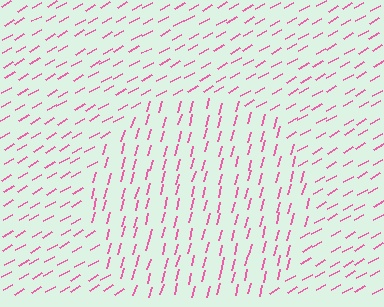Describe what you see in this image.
The image is filled with small pink line segments. A circle region in the image has lines oriented differently from the surrounding lines, creating a visible texture boundary.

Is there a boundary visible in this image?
Yes, there is a texture boundary formed by a change in line orientation.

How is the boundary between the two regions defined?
The boundary is defined purely by a change in line orientation (approximately 45 degrees difference). All lines are the same color and thickness.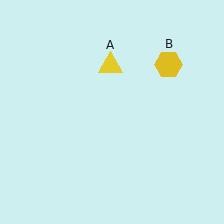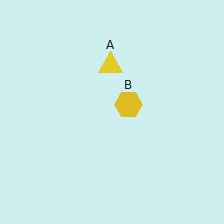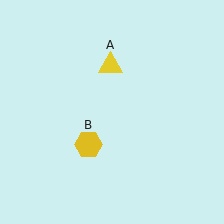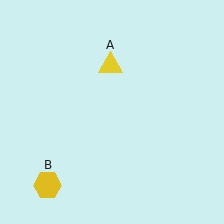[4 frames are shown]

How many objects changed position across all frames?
1 object changed position: yellow hexagon (object B).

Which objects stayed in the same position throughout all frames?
Yellow triangle (object A) remained stationary.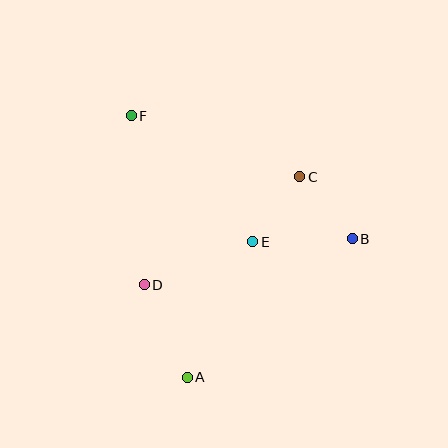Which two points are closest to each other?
Points C and E are closest to each other.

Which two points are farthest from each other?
Points A and F are farthest from each other.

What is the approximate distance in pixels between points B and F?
The distance between B and F is approximately 253 pixels.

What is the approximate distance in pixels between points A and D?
The distance between A and D is approximately 102 pixels.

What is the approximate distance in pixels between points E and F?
The distance between E and F is approximately 175 pixels.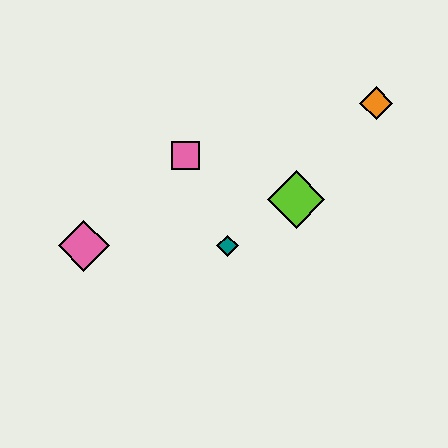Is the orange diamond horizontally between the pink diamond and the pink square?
No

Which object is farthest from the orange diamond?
The pink diamond is farthest from the orange diamond.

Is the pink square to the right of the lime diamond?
No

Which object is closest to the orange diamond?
The lime diamond is closest to the orange diamond.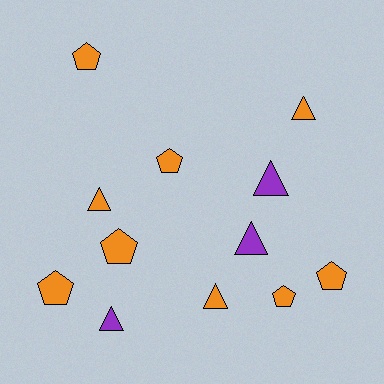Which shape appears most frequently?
Pentagon, with 6 objects.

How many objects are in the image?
There are 12 objects.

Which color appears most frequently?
Orange, with 9 objects.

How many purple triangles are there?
There are 3 purple triangles.